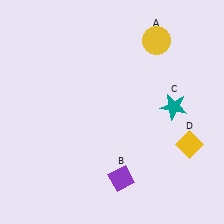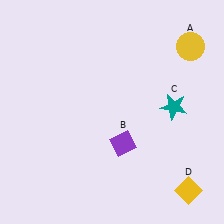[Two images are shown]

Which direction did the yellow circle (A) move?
The yellow circle (A) moved right.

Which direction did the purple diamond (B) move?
The purple diamond (B) moved up.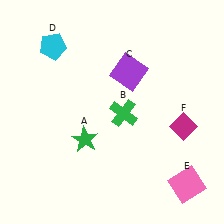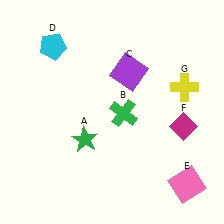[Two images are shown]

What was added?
A yellow cross (G) was added in Image 2.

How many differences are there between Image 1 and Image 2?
There is 1 difference between the two images.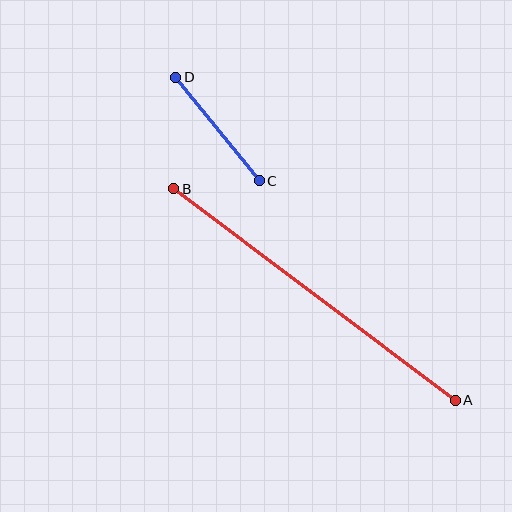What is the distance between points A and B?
The distance is approximately 352 pixels.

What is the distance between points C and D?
The distance is approximately 133 pixels.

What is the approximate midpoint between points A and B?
The midpoint is at approximately (315, 294) pixels.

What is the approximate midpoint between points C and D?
The midpoint is at approximately (217, 129) pixels.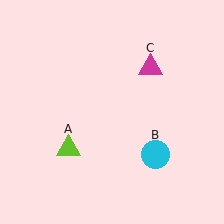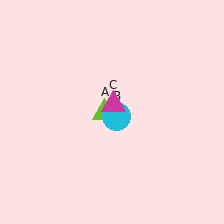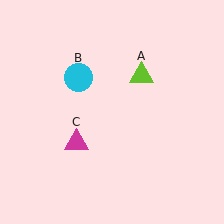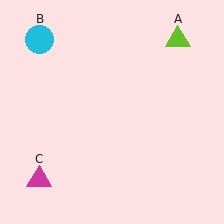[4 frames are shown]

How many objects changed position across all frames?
3 objects changed position: lime triangle (object A), cyan circle (object B), magenta triangle (object C).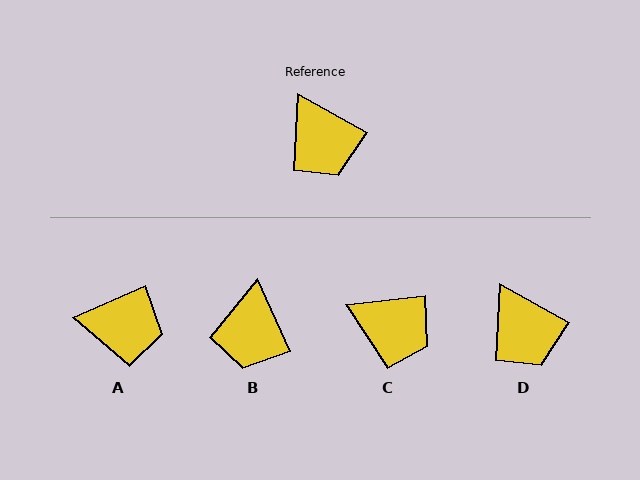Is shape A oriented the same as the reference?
No, it is off by about 52 degrees.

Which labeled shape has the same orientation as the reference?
D.